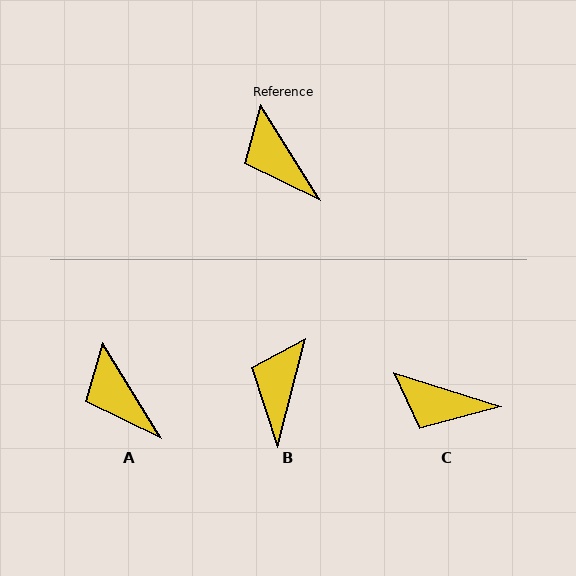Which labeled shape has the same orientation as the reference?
A.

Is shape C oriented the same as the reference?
No, it is off by about 41 degrees.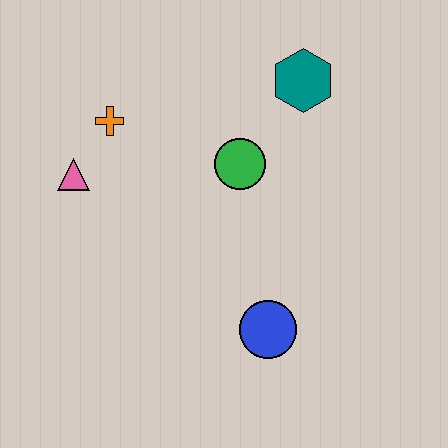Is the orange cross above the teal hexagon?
No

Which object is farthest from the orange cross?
The blue circle is farthest from the orange cross.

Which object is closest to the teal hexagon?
The green circle is closest to the teal hexagon.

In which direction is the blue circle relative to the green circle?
The blue circle is below the green circle.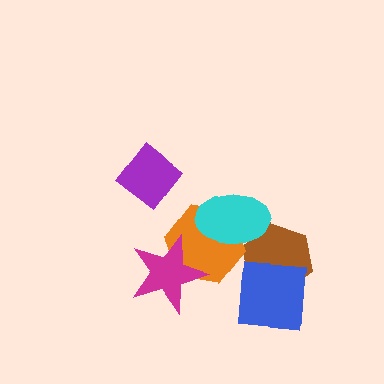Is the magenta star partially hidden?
No, no other shape covers it.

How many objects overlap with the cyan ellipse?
2 objects overlap with the cyan ellipse.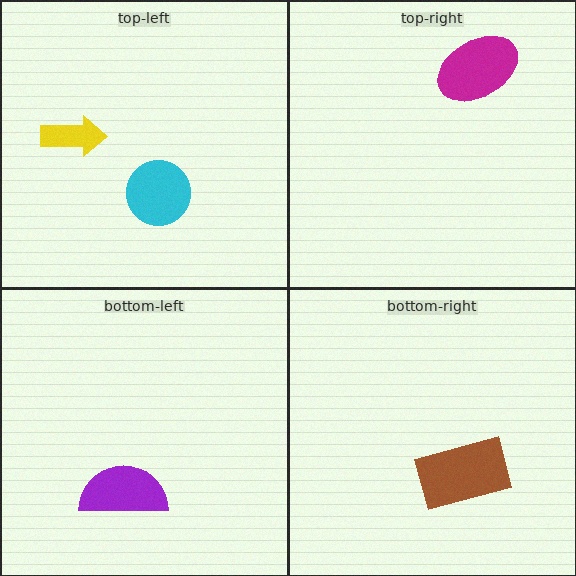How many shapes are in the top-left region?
2.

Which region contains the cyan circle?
The top-left region.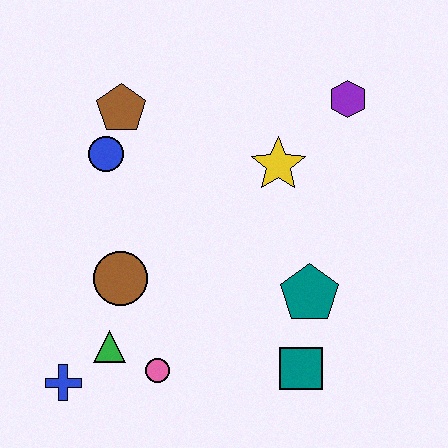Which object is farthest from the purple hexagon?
The blue cross is farthest from the purple hexagon.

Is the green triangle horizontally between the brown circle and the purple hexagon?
No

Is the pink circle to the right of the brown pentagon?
Yes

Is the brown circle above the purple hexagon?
No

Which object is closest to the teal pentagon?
The teal square is closest to the teal pentagon.